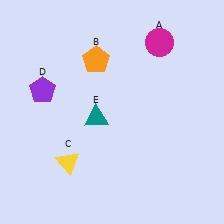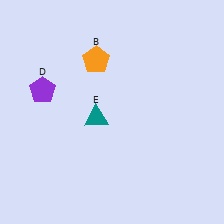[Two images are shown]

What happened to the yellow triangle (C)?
The yellow triangle (C) was removed in Image 2. It was in the bottom-left area of Image 1.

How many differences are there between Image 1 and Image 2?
There are 2 differences between the two images.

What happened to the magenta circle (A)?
The magenta circle (A) was removed in Image 2. It was in the top-right area of Image 1.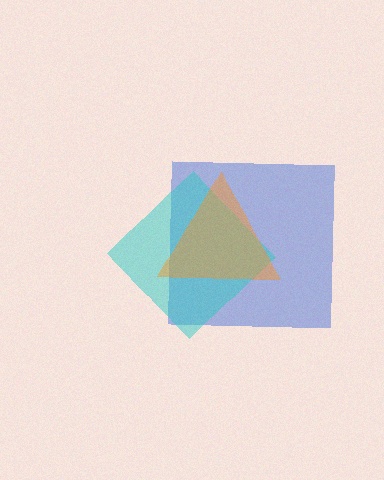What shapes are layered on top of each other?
The layered shapes are: a blue square, a cyan diamond, an orange triangle.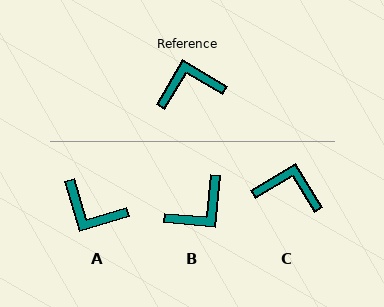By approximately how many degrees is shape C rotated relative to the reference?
Approximately 29 degrees clockwise.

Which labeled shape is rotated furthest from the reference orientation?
B, about 154 degrees away.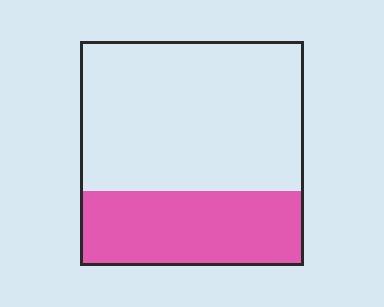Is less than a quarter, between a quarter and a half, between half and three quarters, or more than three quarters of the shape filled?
Between a quarter and a half.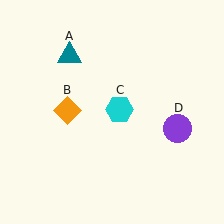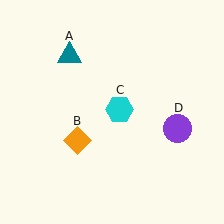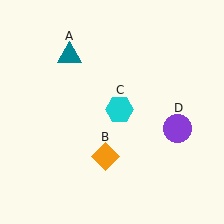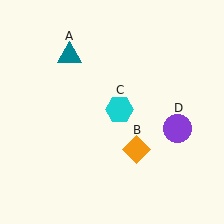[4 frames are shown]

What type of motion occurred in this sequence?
The orange diamond (object B) rotated counterclockwise around the center of the scene.